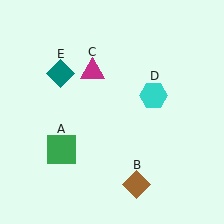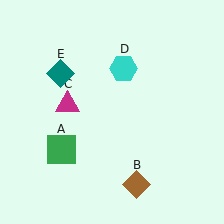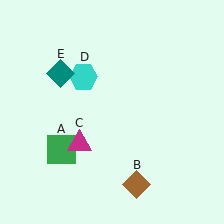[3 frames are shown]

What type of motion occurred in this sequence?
The magenta triangle (object C), cyan hexagon (object D) rotated counterclockwise around the center of the scene.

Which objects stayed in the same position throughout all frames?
Green square (object A) and brown diamond (object B) and teal diamond (object E) remained stationary.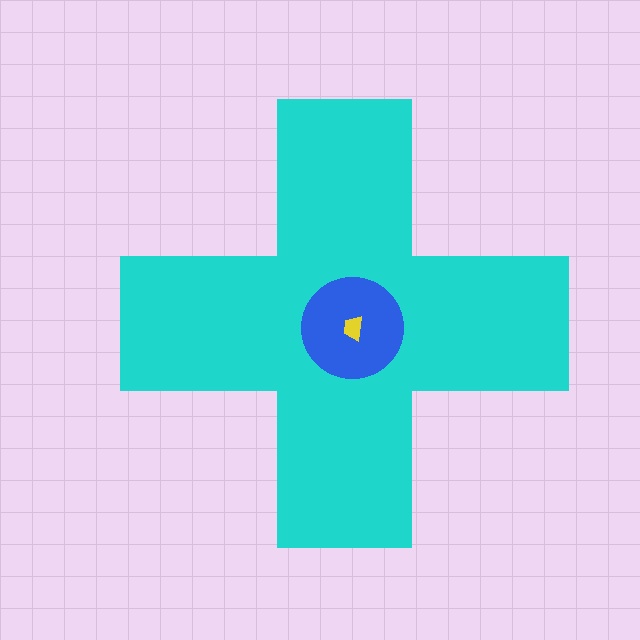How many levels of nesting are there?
3.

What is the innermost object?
The yellow trapezoid.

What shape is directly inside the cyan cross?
The blue circle.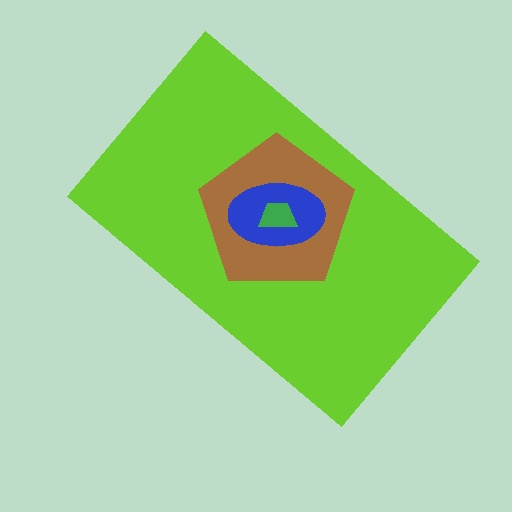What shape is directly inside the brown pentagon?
The blue ellipse.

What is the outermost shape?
The lime rectangle.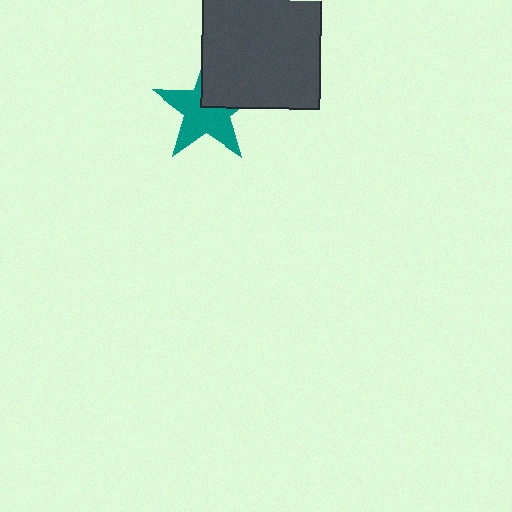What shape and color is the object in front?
The object in front is a dark gray square.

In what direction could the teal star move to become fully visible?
The teal star could move toward the lower-left. That would shift it out from behind the dark gray square entirely.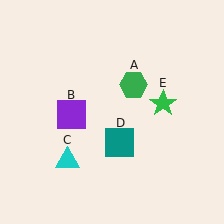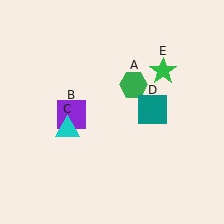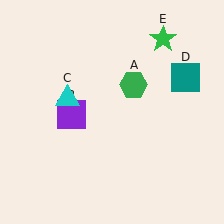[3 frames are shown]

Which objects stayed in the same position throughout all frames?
Green hexagon (object A) and purple square (object B) remained stationary.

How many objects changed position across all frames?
3 objects changed position: cyan triangle (object C), teal square (object D), green star (object E).